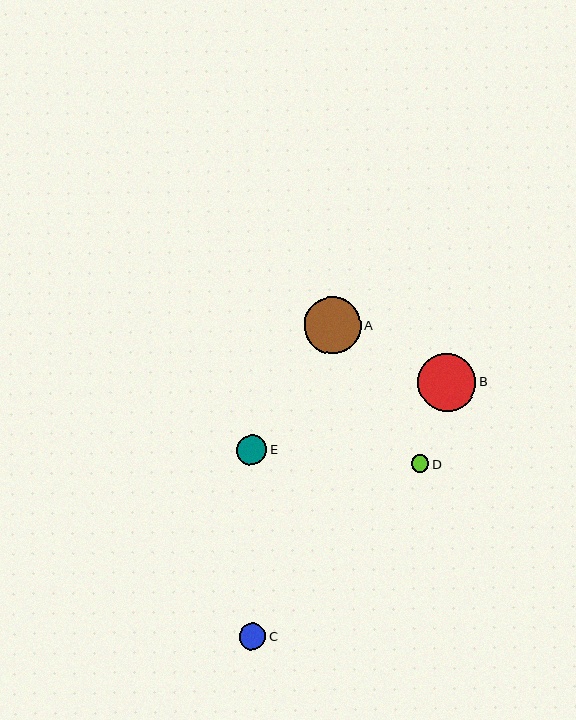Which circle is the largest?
Circle B is the largest with a size of approximately 58 pixels.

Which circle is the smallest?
Circle D is the smallest with a size of approximately 17 pixels.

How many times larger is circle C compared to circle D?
Circle C is approximately 1.5 times the size of circle D.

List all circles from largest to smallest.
From largest to smallest: B, A, E, C, D.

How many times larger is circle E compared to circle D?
Circle E is approximately 1.7 times the size of circle D.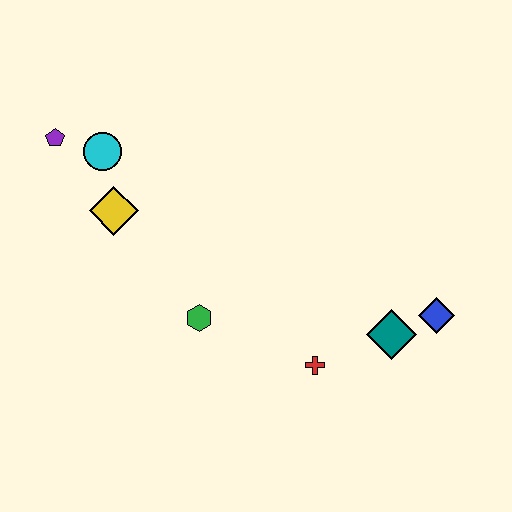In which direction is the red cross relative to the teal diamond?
The red cross is to the left of the teal diamond.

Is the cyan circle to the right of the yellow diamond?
No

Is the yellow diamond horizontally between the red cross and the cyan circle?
Yes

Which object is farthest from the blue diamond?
The purple pentagon is farthest from the blue diamond.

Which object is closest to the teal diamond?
The blue diamond is closest to the teal diamond.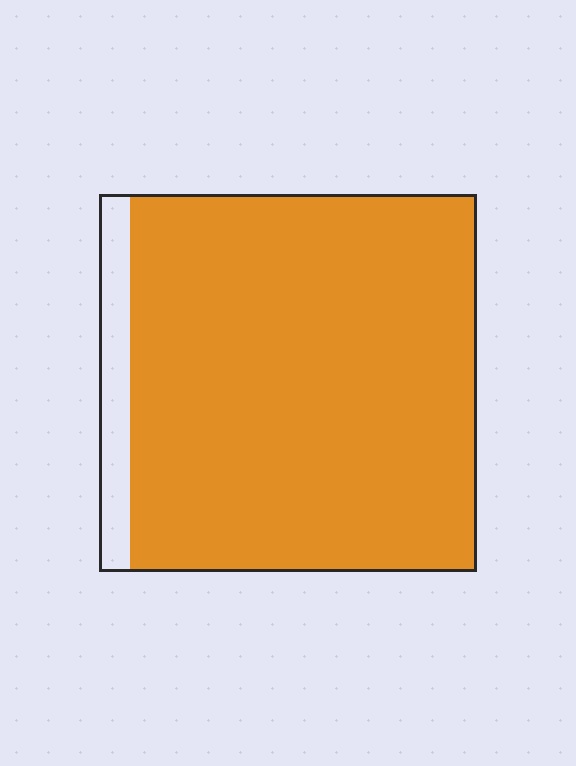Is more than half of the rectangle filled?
Yes.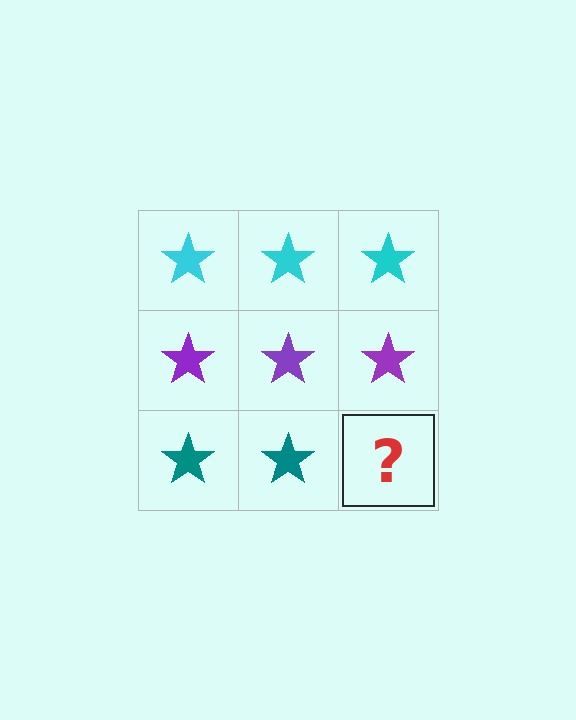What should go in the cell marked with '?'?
The missing cell should contain a teal star.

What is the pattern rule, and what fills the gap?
The rule is that each row has a consistent color. The gap should be filled with a teal star.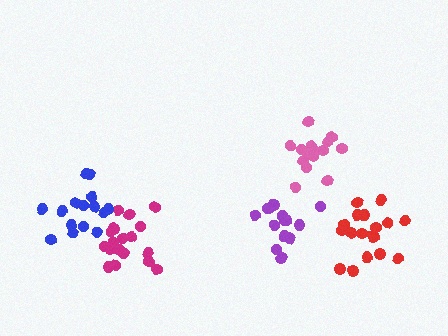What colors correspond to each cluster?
The clusters are colored: magenta, blue, purple, red, pink.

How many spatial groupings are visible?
There are 5 spatial groupings.